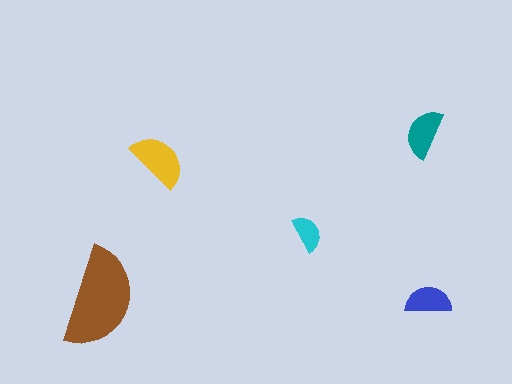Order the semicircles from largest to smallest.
the brown one, the yellow one, the teal one, the blue one, the cyan one.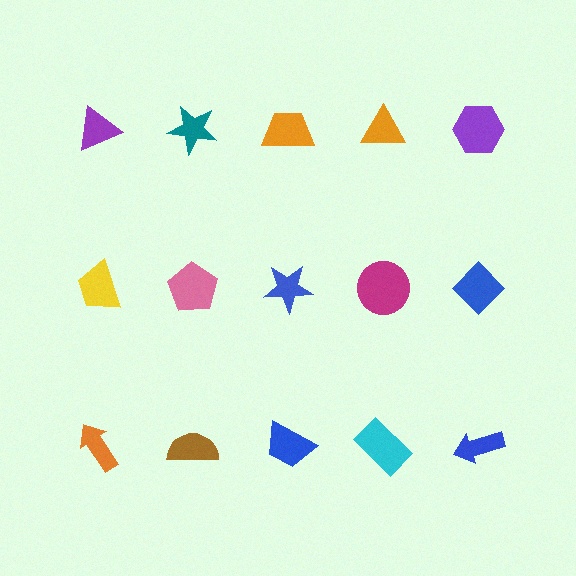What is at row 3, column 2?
A brown semicircle.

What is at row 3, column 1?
An orange arrow.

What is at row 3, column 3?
A blue trapezoid.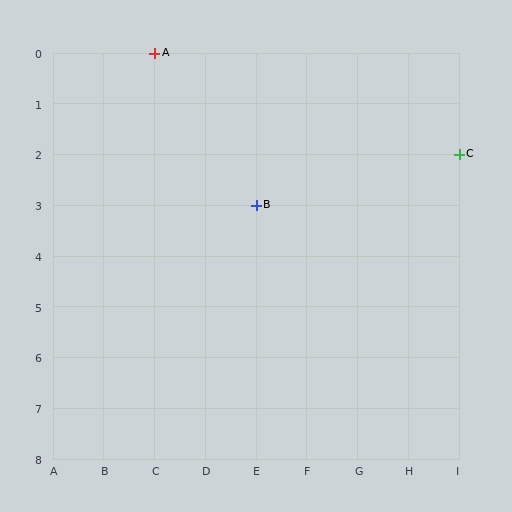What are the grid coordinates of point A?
Point A is at grid coordinates (C, 0).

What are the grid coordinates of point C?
Point C is at grid coordinates (I, 2).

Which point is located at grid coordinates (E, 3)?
Point B is at (E, 3).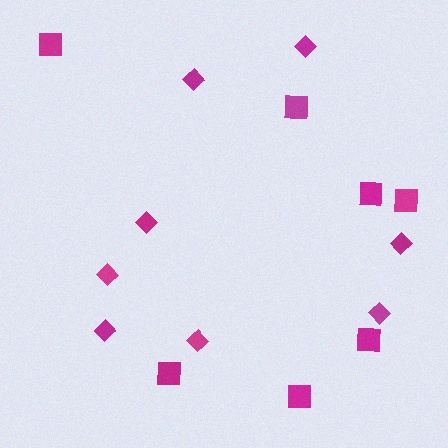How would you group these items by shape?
There are 2 groups: one group of squares (7) and one group of diamonds (8).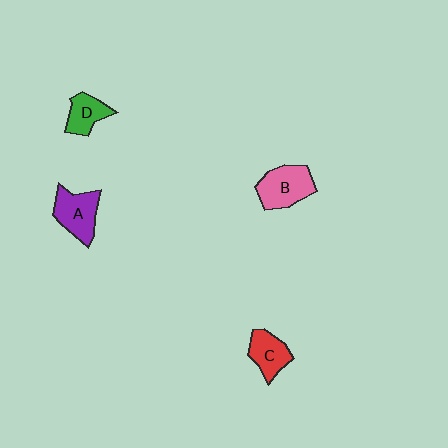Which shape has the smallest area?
Shape D (green).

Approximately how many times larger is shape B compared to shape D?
Approximately 1.5 times.